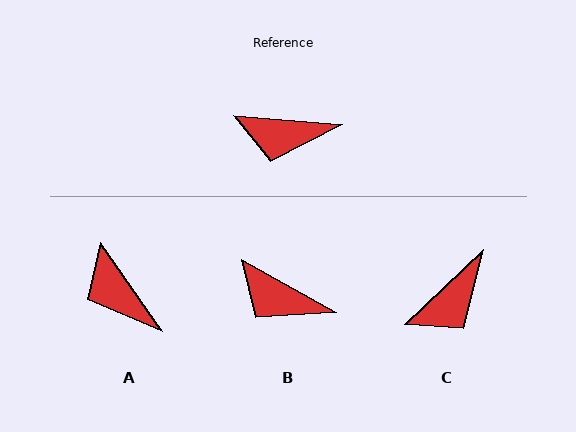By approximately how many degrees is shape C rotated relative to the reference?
Approximately 48 degrees counter-clockwise.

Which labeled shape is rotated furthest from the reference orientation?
A, about 51 degrees away.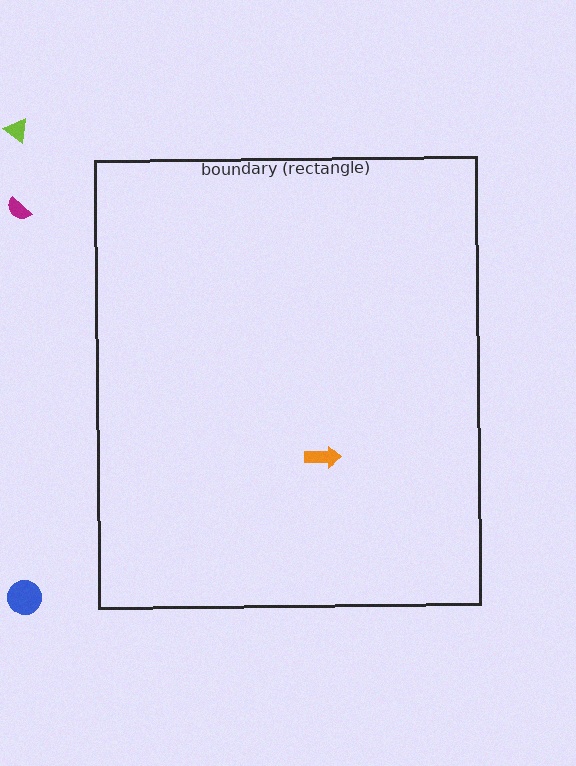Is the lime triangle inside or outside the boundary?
Outside.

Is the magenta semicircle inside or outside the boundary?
Outside.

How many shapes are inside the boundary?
1 inside, 3 outside.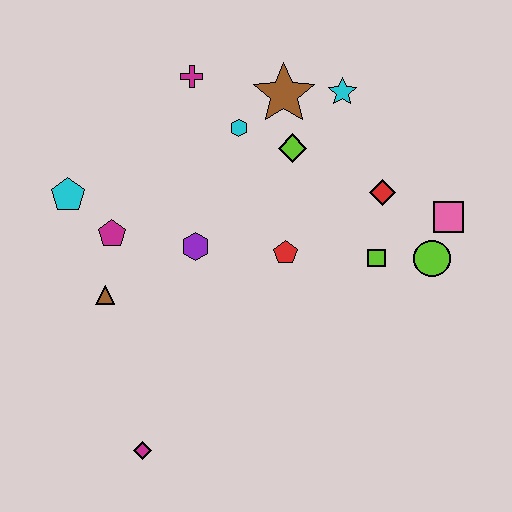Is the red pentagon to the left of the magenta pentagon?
No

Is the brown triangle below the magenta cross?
Yes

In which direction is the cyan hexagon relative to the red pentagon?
The cyan hexagon is above the red pentagon.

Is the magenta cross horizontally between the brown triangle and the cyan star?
Yes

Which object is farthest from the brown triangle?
The pink square is farthest from the brown triangle.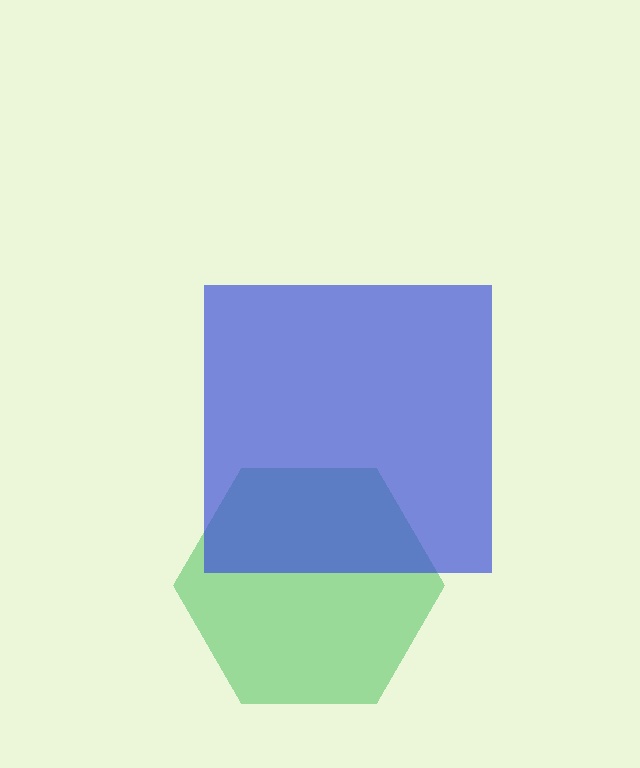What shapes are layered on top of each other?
The layered shapes are: a green hexagon, a blue square.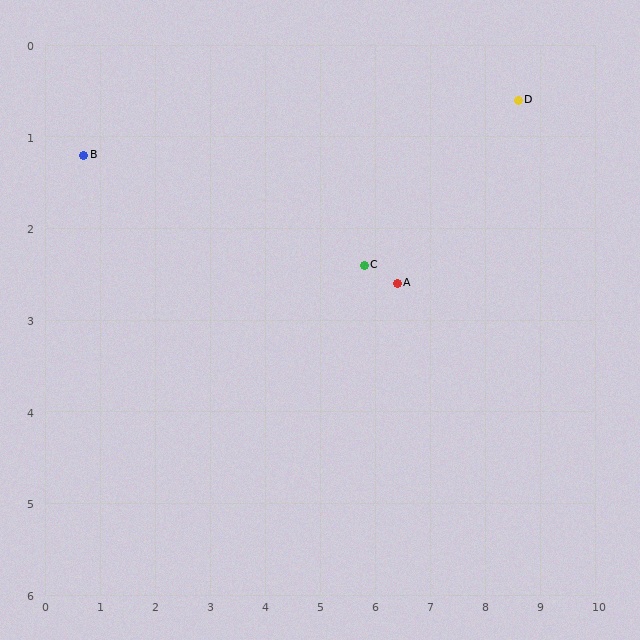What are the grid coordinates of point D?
Point D is at approximately (8.6, 0.6).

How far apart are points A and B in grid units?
Points A and B are about 5.9 grid units apart.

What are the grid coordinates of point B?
Point B is at approximately (0.7, 1.2).